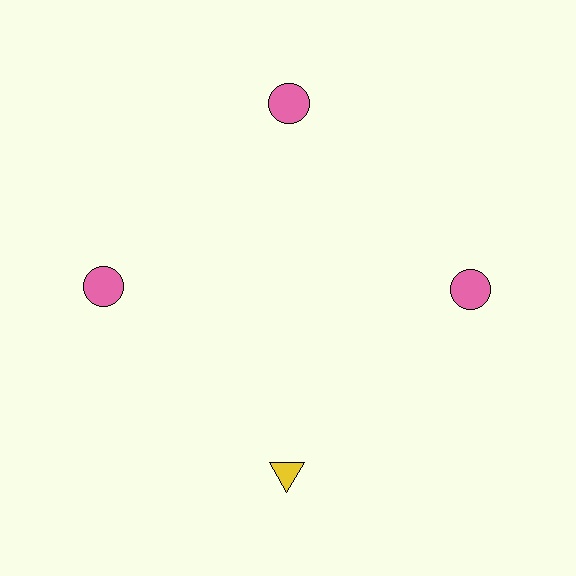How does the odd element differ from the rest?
It differs in both color (yellow instead of pink) and shape (triangle instead of circle).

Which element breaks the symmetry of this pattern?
The yellow triangle at roughly the 6 o'clock position breaks the symmetry. All other shapes are pink circles.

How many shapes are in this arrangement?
There are 4 shapes arranged in a ring pattern.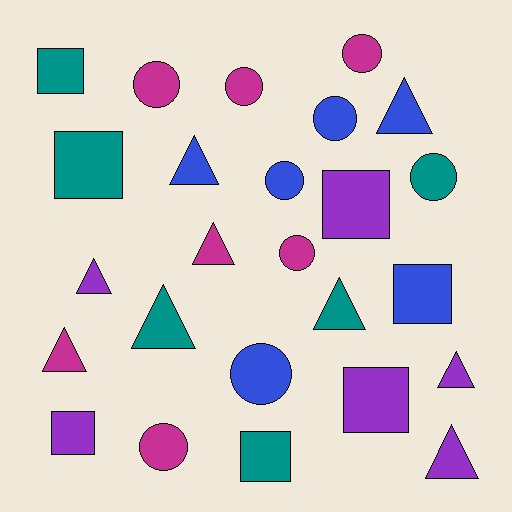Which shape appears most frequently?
Triangle, with 9 objects.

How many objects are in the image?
There are 25 objects.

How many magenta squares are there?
There are no magenta squares.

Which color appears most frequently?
Magenta, with 7 objects.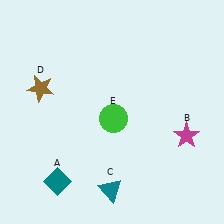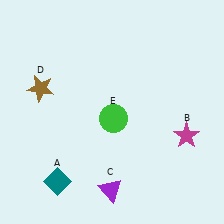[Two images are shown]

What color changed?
The triangle (C) changed from teal in Image 1 to purple in Image 2.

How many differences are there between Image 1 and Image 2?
There is 1 difference between the two images.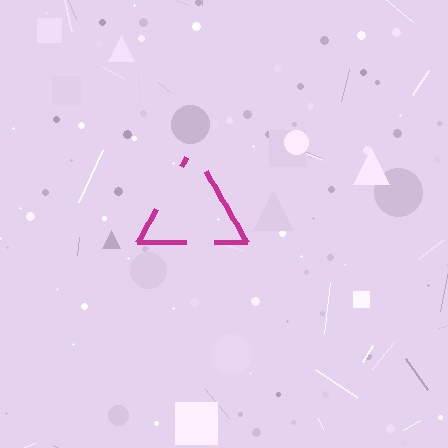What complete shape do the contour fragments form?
The contour fragments form a triangle.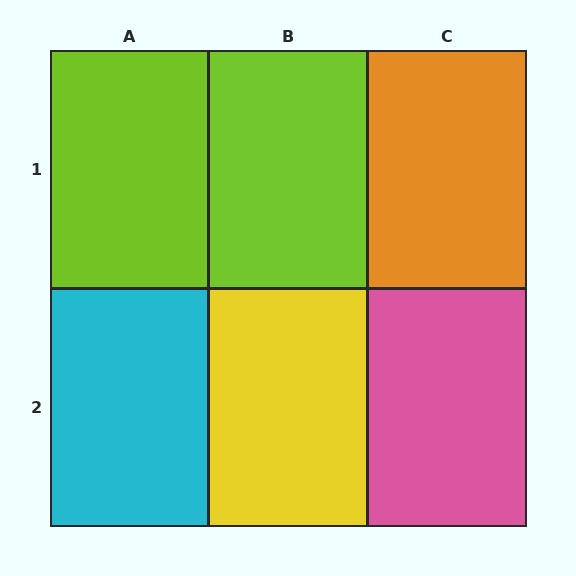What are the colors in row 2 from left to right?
Cyan, yellow, pink.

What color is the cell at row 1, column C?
Orange.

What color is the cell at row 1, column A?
Lime.